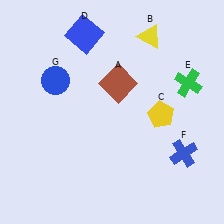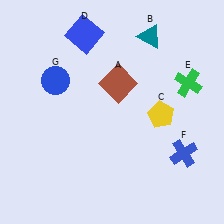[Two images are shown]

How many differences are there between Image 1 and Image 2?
There is 1 difference between the two images.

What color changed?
The triangle (B) changed from yellow in Image 1 to teal in Image 2.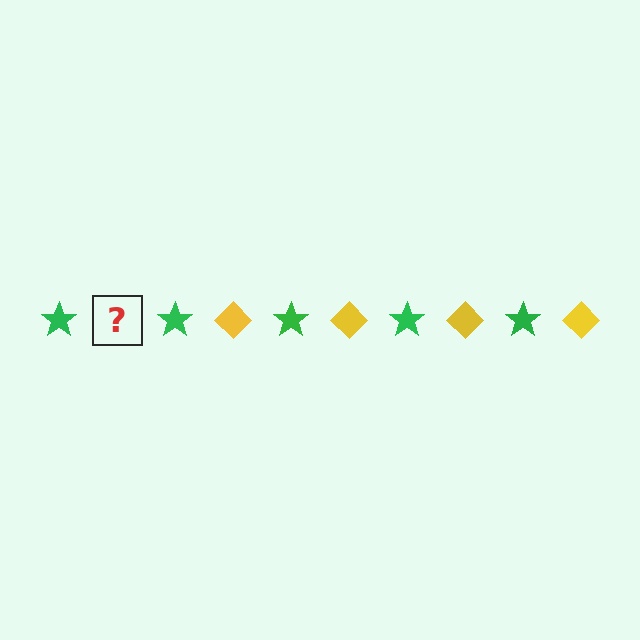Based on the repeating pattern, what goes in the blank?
The blank should be a yellow diamond.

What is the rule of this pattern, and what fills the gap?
The rule is that the pattern alternates between green star and yellow diamond. The gap should be filled with a yellow diamond.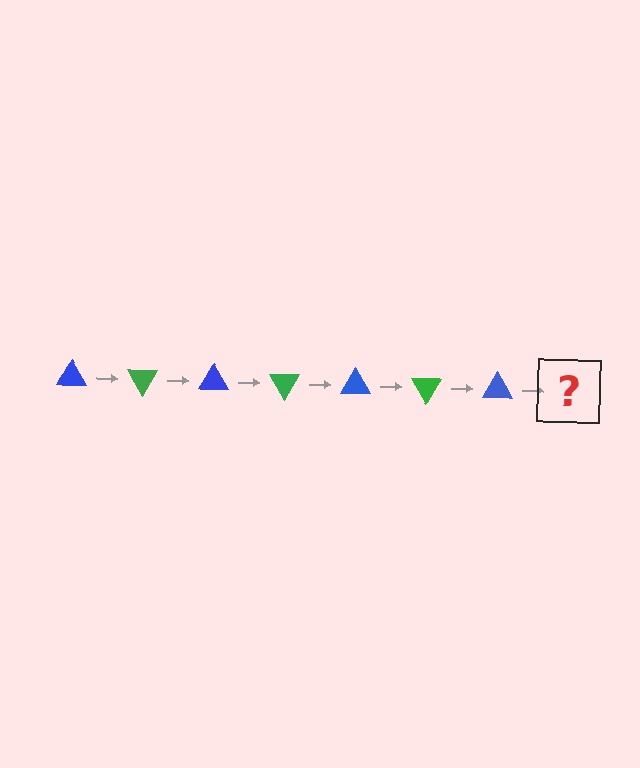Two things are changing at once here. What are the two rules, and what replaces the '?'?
The two rules are that it rotates 60 degrees each step and the color cycles through blue and green. The '?' should be a green triangle, rotated 420 degrees from the start.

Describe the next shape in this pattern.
It should be a green triangle, rotated 420 degrees from the start.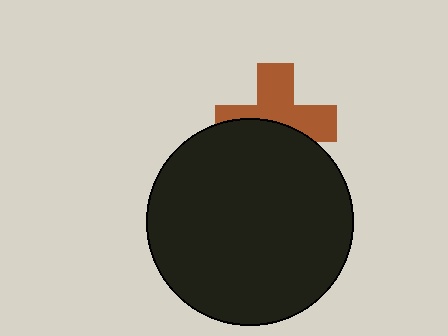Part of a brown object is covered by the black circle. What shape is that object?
It is a cross.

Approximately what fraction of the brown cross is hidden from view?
Roughly 45% of the brown cross is hidden behind the black circle.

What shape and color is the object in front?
The object in front is a black circle.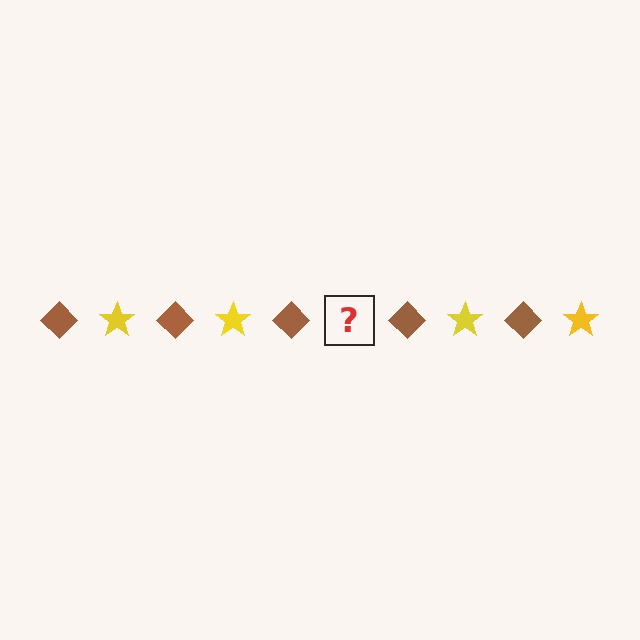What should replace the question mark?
The question mark should be replaced with a yellow star.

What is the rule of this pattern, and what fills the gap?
The rule is that the pattern alternates between brown diamond and yellow star. The gap should be filled with a yellow star.